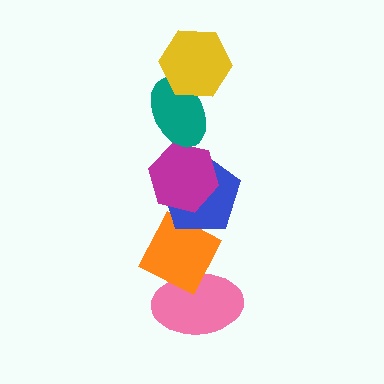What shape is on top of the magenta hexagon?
The teal ellipse is on top of the magenta hexagon.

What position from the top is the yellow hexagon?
The yellow hexagon is 1st from the top.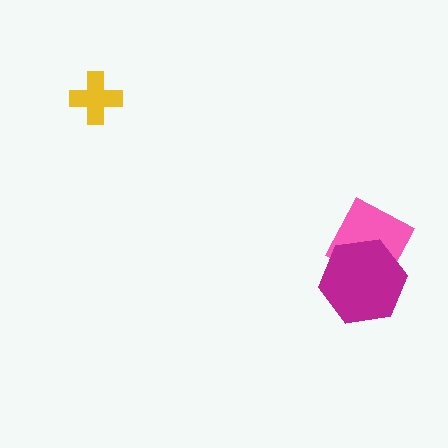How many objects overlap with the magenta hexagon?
1 object overlaps with the magenta hexagon.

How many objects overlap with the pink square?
1 object overlaps with the pink square.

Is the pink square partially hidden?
Yes, it is partially covered by another shape.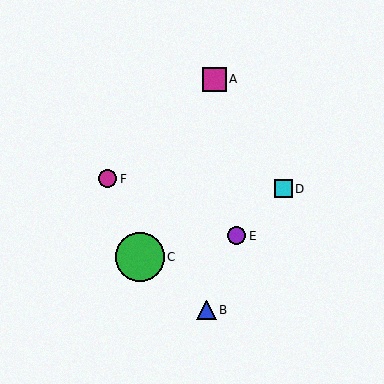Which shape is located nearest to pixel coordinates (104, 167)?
The magenta circle (labeled F) at (107, 179) is nearest to that location.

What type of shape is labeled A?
Shape A is a magenta square.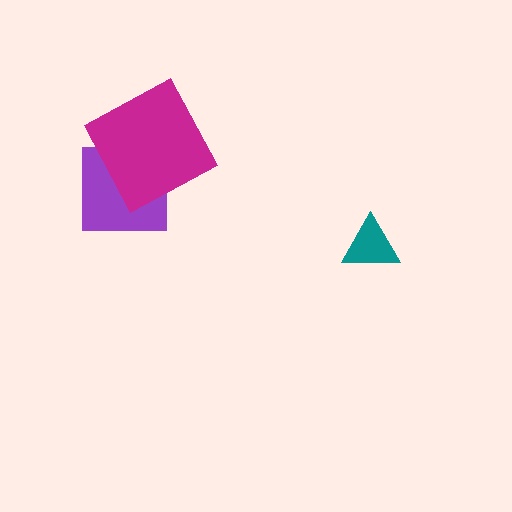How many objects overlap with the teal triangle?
0 objects overlap with the teal triangle.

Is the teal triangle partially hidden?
No, no other shape covers it.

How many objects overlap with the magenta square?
1 object overlaps with the magenta square.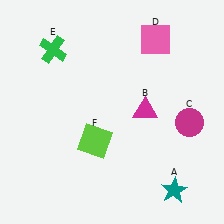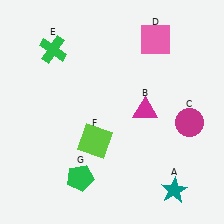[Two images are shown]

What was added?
A green pentagon (G) was added in Image 2.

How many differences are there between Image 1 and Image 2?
There is 1 difference between the two images.